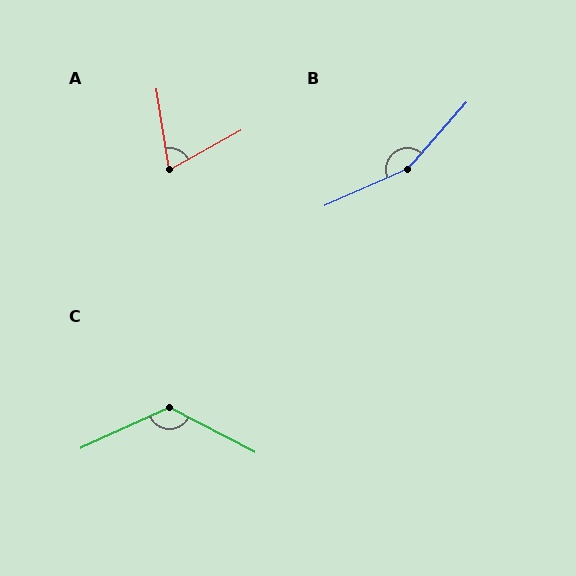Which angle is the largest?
B, at approximately 155 degrees.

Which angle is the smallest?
A, at approximately 69 degrees.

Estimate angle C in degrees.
Approximately 128 degrees.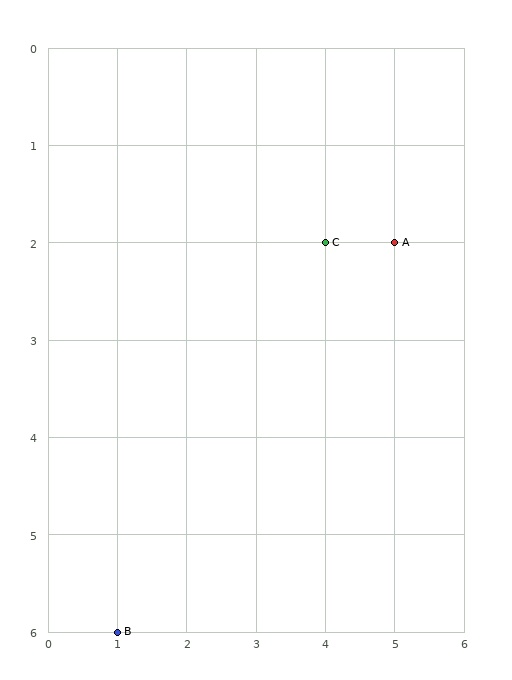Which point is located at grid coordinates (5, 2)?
Point A is at (5, 2).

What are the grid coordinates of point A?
Point A is at grid coordinates (5, 2).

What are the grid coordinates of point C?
Point C is at grid coordinates (4, 2).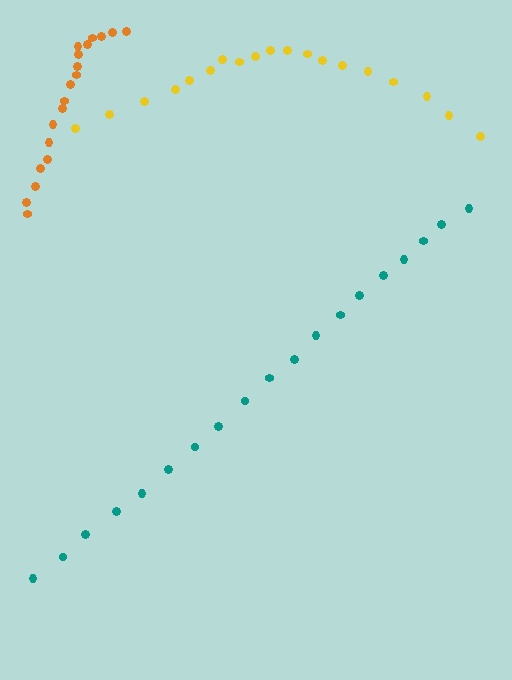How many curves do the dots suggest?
There are 3 distinct paths.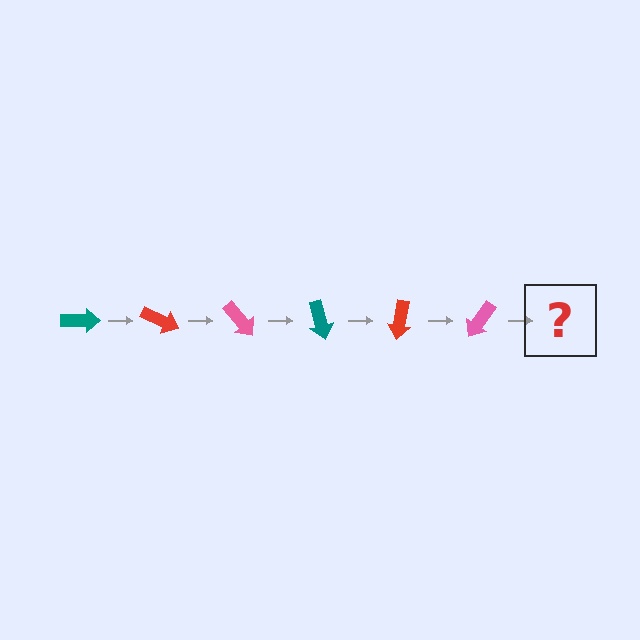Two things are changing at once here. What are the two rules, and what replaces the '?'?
The two rules are that it rotates 25 degrees each step and the color cycles through teal, red, and pink. The '?' should be a teal arrow, rotated 150 degrees from the start.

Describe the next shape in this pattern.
It should be a teal arrow, rotated 150 degrees from the start.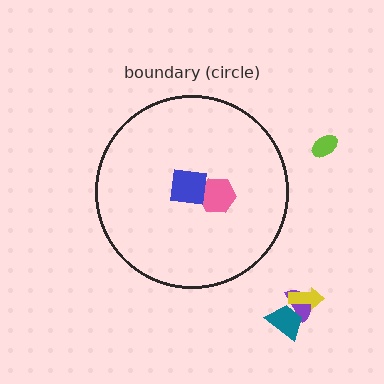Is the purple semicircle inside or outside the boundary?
Outside.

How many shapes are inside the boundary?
2 inside, 4 outside.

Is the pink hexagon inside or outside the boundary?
Inside.